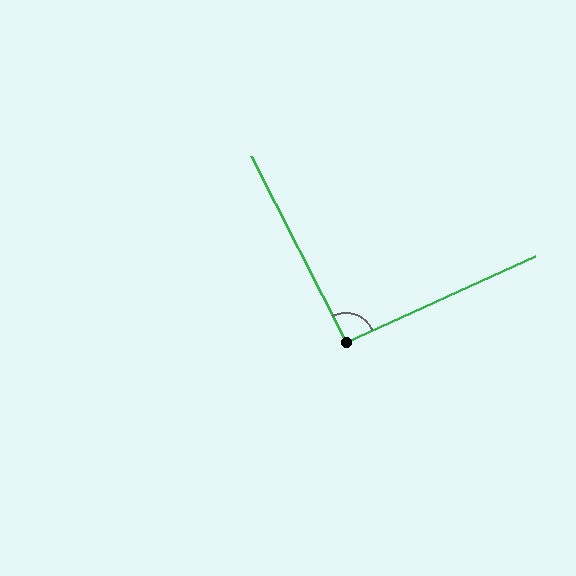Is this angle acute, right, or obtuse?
It is approximately a right angle.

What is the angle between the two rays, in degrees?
Approximately 93 degrees.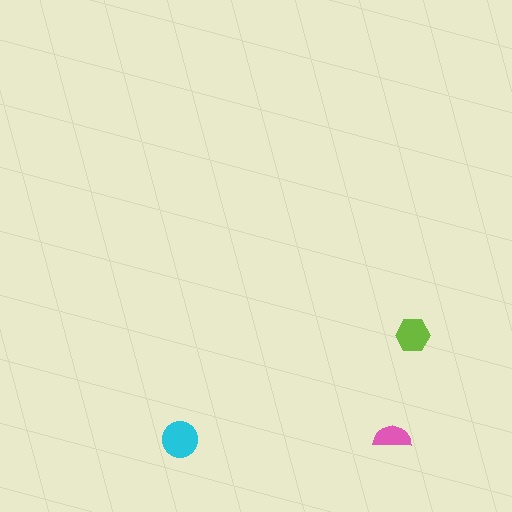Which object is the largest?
The cyan circle.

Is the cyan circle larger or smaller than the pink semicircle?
Larger.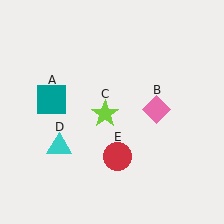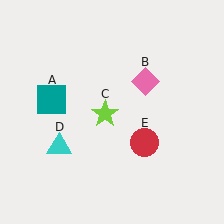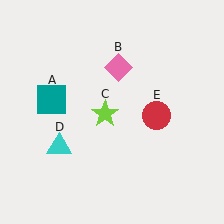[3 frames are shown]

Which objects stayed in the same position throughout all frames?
Teal square (object A) and lime star (object C) and cyan triangle (object D) remained stationary.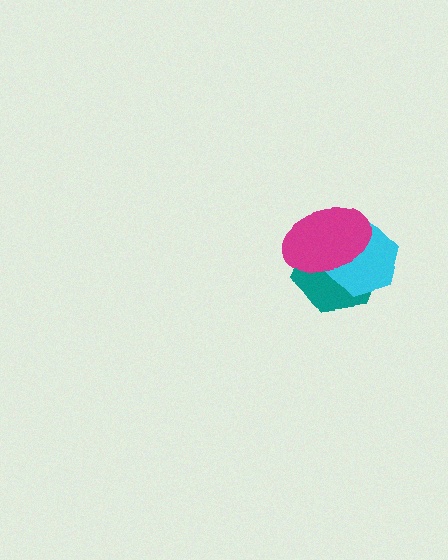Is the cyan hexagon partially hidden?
Yes, it is partially covered by another shape.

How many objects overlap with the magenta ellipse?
2 objects overlap with the magenta ellipse.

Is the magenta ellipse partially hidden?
No, no other shape covers it.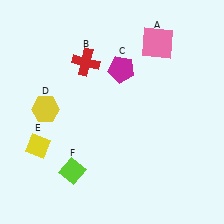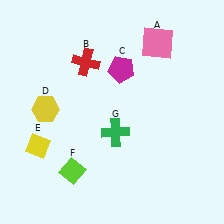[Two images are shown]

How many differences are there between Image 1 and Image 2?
There is 1 difference between the two images.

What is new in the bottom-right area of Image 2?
A green cross (G) was added in the bottom-right area of Image 2.